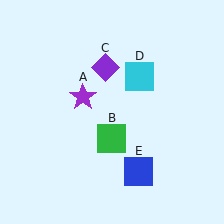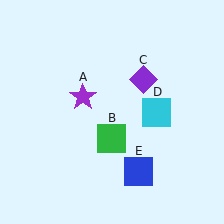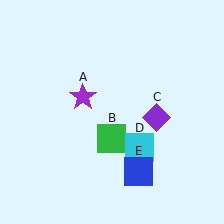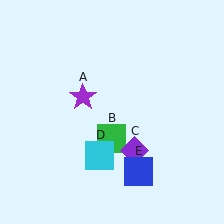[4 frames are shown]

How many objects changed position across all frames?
2 objects changed position: purple diamond (object C), cyan square (object D).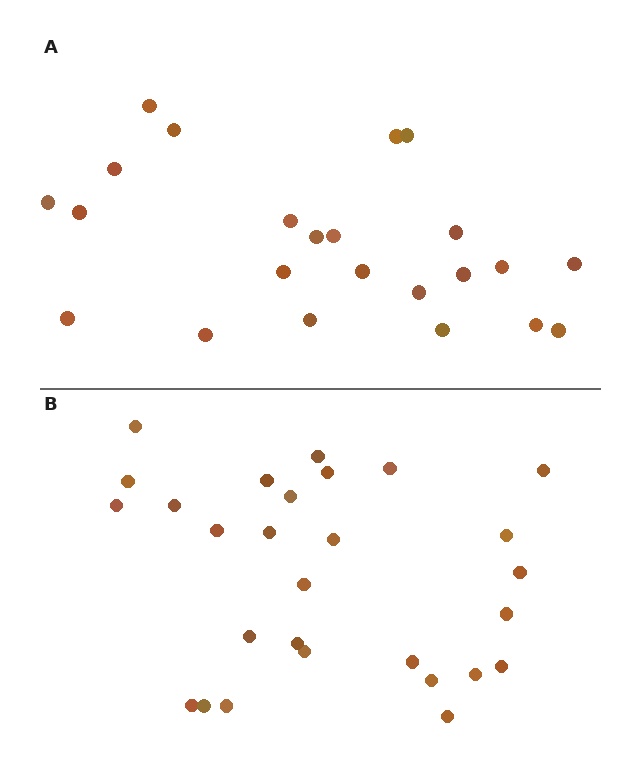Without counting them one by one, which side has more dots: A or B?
Region B (the bottom region) has more dots.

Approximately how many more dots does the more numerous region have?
Region B has about 5 more dots than region A.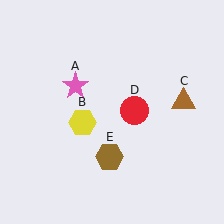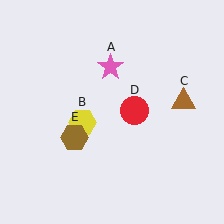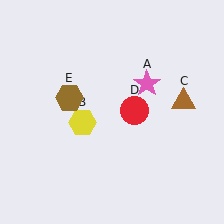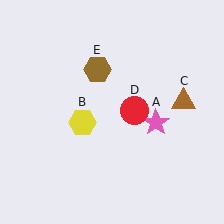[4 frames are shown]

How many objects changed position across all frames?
2 objects changed position: pink star (object A), brown hexagon (object E).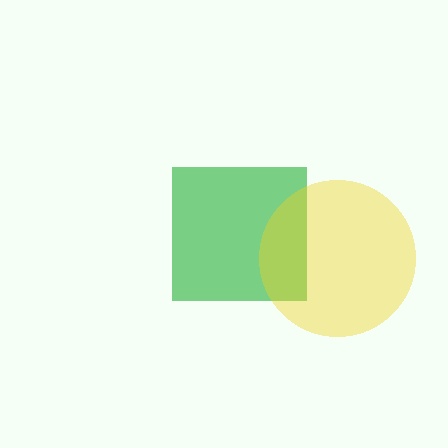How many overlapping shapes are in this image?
There are 2 overlapping shapes in the image.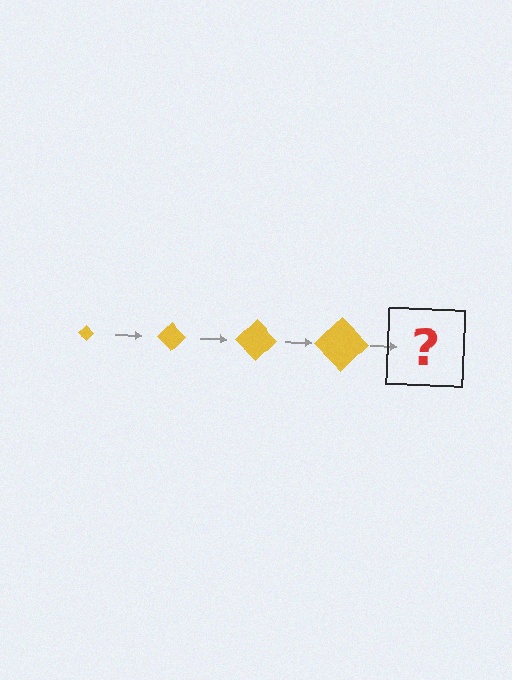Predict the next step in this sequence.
The next step is a yellow diamond, larger than the previous one.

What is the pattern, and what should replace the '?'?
The pattern is that the diamond gets progressively larger each step. The '?' should be a yellow diamond, larger than the previous one.